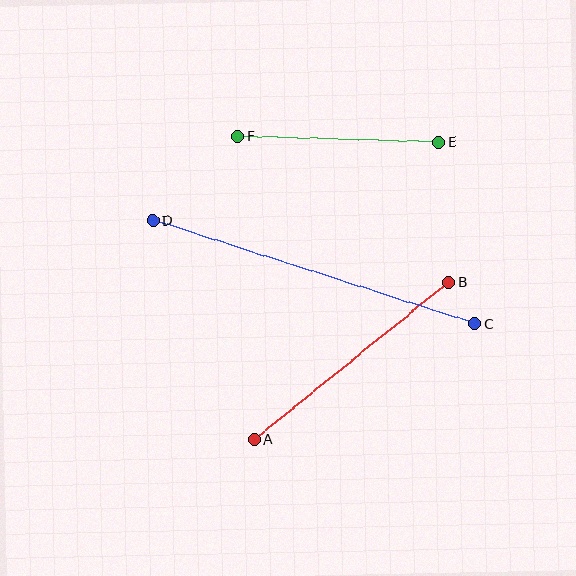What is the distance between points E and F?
The distance is approximately 201 pixels.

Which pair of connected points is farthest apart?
Points C and D are farthest apart.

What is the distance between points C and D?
The distance is approximately 338 pixels.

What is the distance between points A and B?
The distance is approximately 250 pixels.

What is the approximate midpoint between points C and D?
The midpoint is at approximately (314, 272) pixels.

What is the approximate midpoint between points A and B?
The midpoint is at approximately (352, 361) pixels.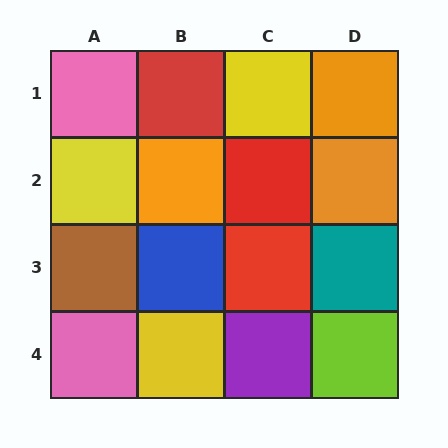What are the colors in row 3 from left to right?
Brown, blue, red, teal.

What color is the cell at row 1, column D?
Orange.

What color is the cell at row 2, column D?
Orange.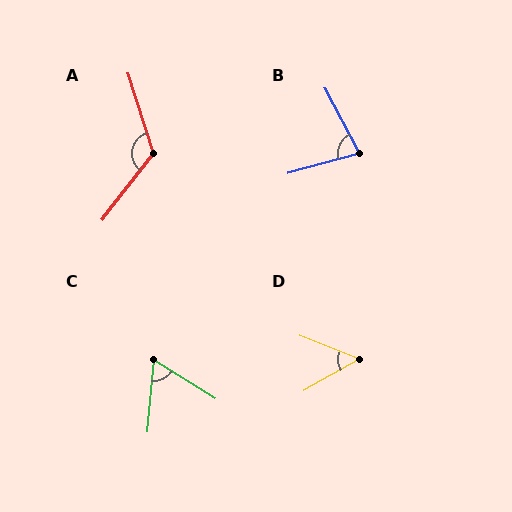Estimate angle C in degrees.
Approximately 64 degrees.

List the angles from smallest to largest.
D (51°), C (64°), B (78°), A (125°).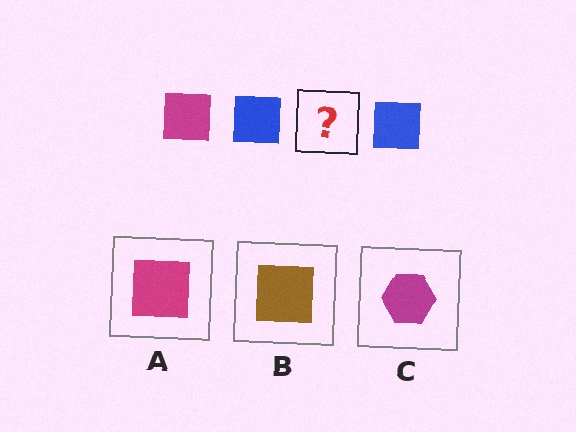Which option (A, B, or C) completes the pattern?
A.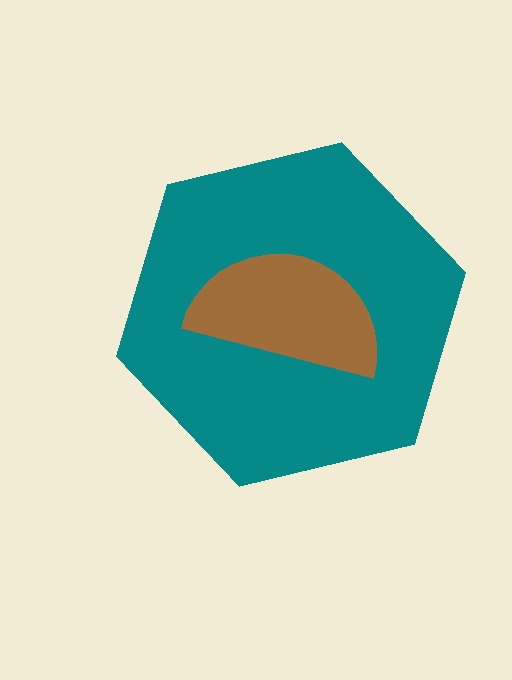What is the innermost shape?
The brown semicircle.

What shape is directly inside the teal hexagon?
The brown semicircle.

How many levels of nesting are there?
2.